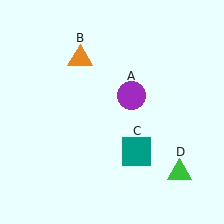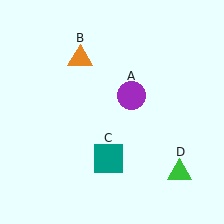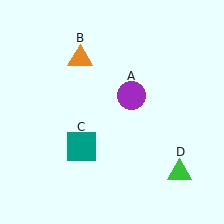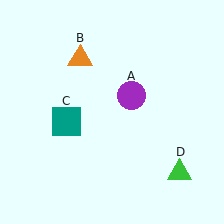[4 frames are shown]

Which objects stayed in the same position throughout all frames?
Purple circle (object A) and orange triangle (object B) and green triangle (object D) remained stationary.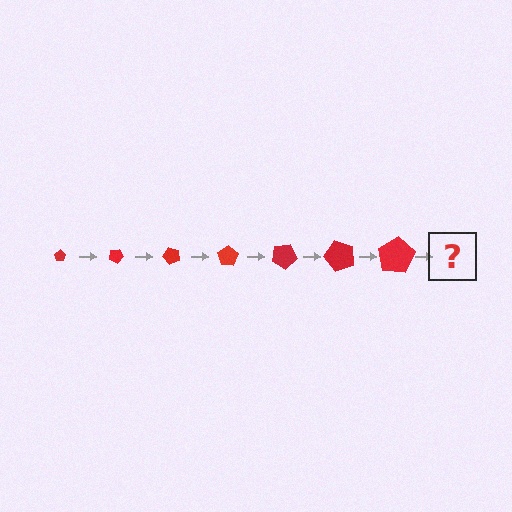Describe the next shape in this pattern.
It should be a pentagon, larger than the previous one and rotated 175 degrees from the start.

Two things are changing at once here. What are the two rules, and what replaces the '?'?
The two rules are that the pentagon grows larger each step and it rotates 25 degrees each step. The '?' should be a pentagon, larger than the previous one and rotated 175 degrees from the start.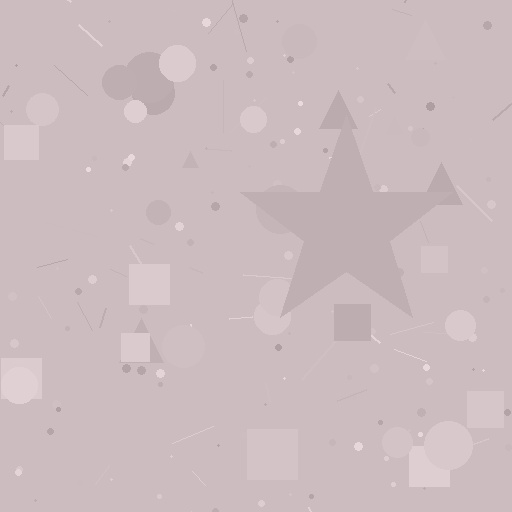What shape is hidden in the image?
A star is hidden in the image.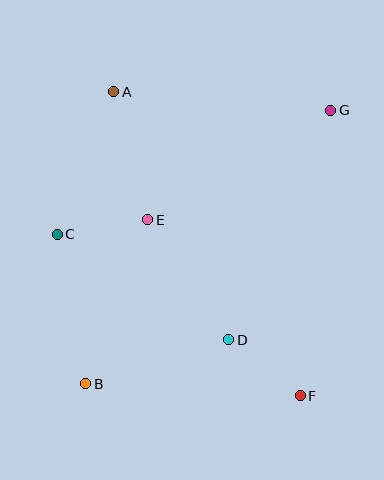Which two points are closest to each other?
Points D and F are closest to each other.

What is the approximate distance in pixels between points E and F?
The distance between E and F is approximately 233 pixels.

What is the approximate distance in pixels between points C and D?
The distance between C and D is approximately 201 pixels.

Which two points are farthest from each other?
Points B and G are farthest from each other.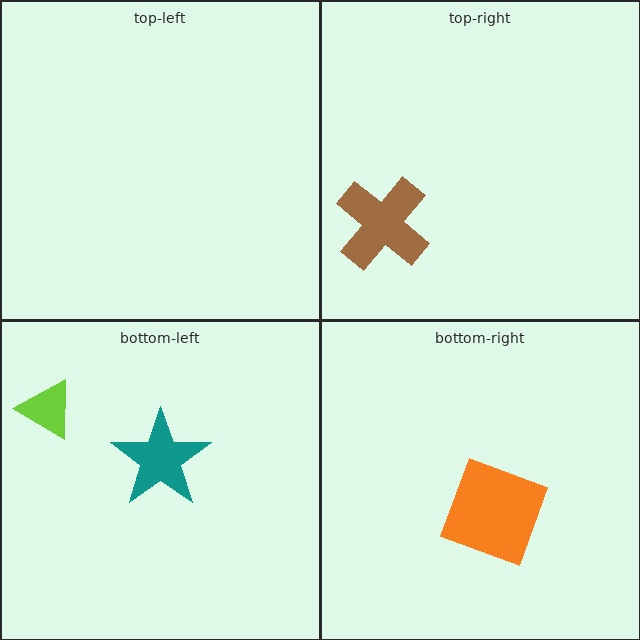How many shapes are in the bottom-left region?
2.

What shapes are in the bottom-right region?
The orange square.